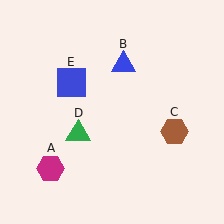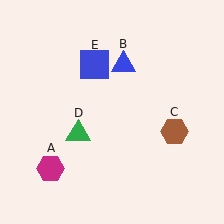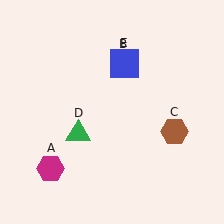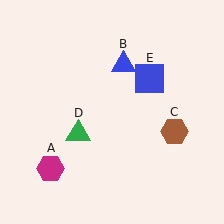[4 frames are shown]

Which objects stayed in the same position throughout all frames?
Magenta hexagon (object A) and blue triangle (object B) and brown hexagon (object C) and green triangle (object D) remained stationary.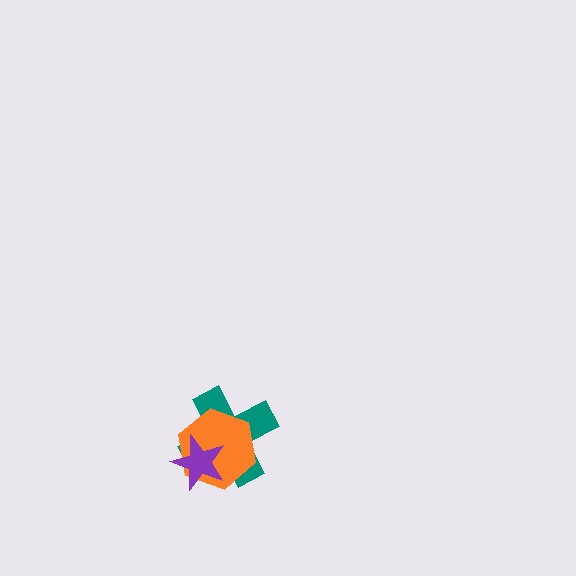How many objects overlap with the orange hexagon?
2 objects overlap with the orange hexagon.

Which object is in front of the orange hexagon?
The purple star is in front of the orange hexagon.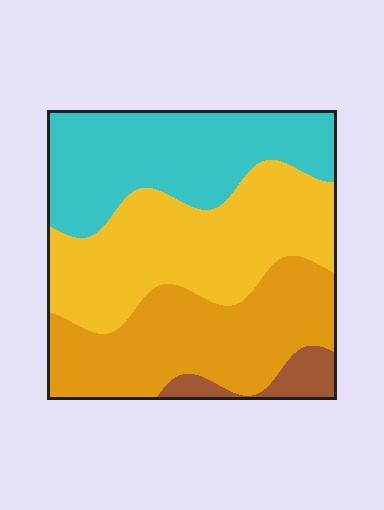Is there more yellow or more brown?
Yellow.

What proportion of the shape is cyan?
Cyan covers 30% of the shape.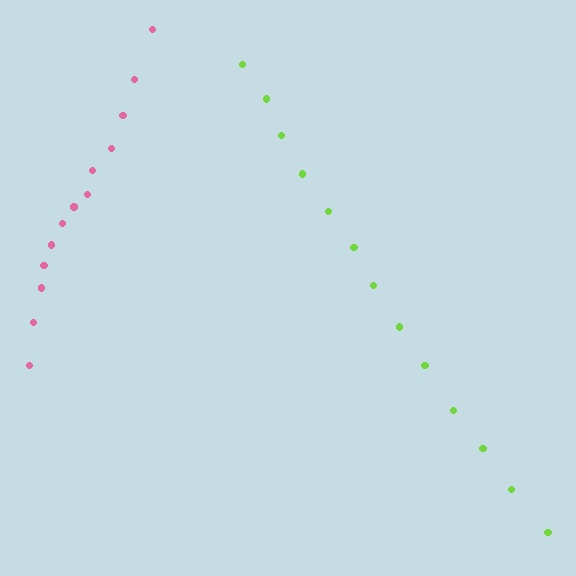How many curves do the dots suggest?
There are 2 distinct paths.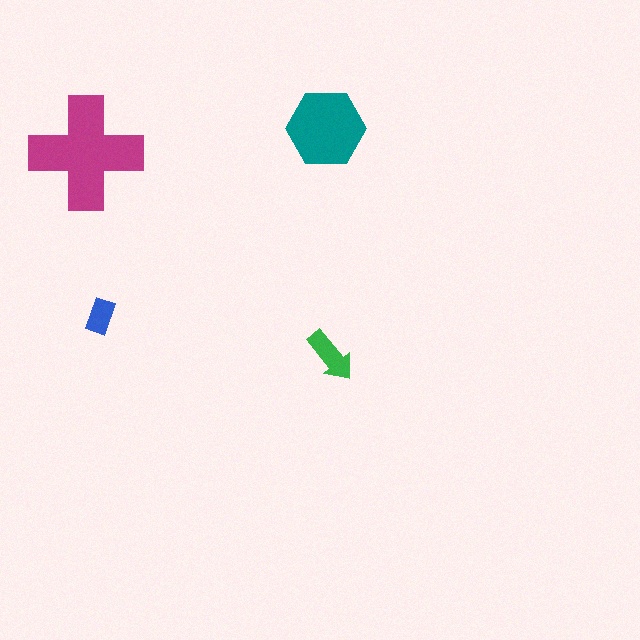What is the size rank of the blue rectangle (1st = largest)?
4th.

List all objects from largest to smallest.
The magenta cross, the teal hexagon, the green arrow, the blue rectangle.